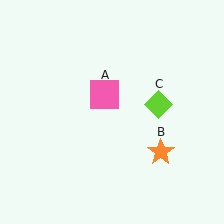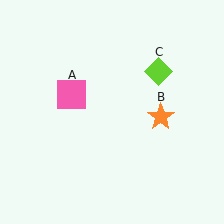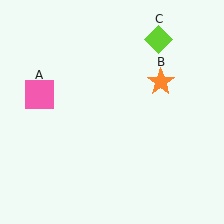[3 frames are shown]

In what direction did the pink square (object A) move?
The pink square (object A) moved left.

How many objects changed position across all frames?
3 objects changed position: pink square (object A), orange star (object B), lime diamond (object C).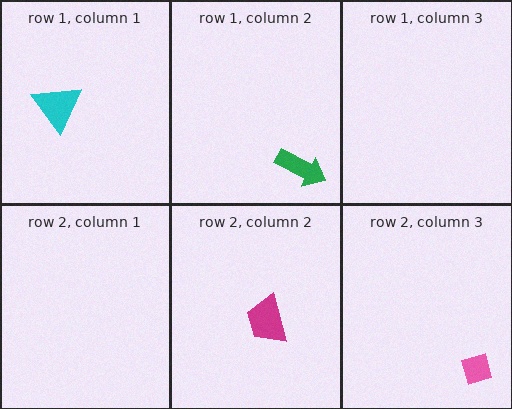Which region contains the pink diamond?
The row 2, column 3 region.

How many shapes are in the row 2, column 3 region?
1.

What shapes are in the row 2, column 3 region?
The pink diamond.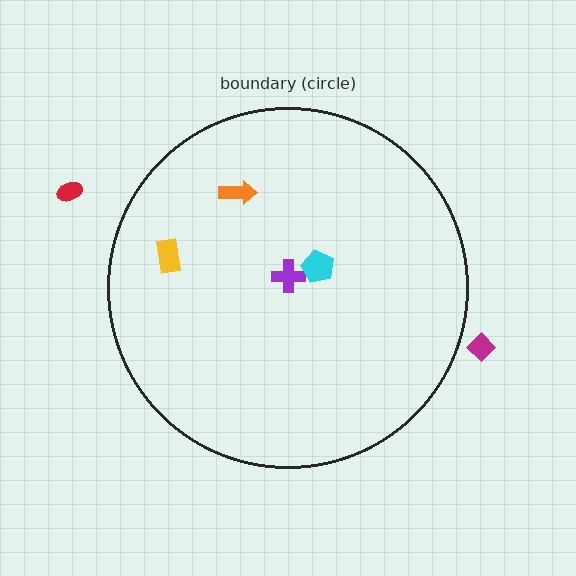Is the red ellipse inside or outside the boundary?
Outside.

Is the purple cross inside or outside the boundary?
Inside.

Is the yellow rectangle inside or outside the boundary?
Inside.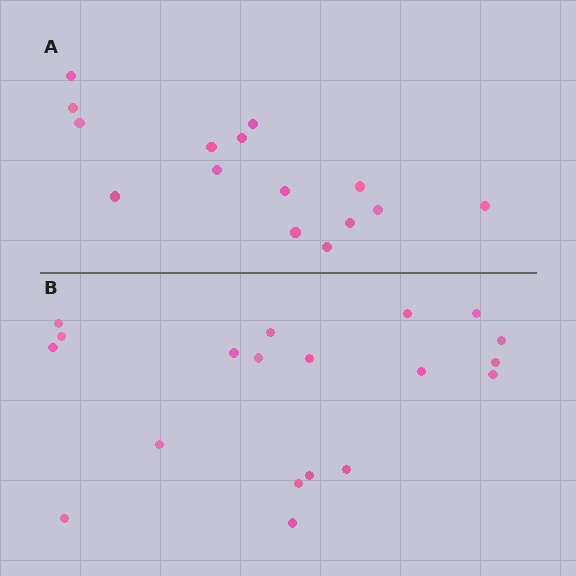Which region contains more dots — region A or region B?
Region B (the bottom region) has more dots.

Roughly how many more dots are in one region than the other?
Region B has about 4 more dots than region A.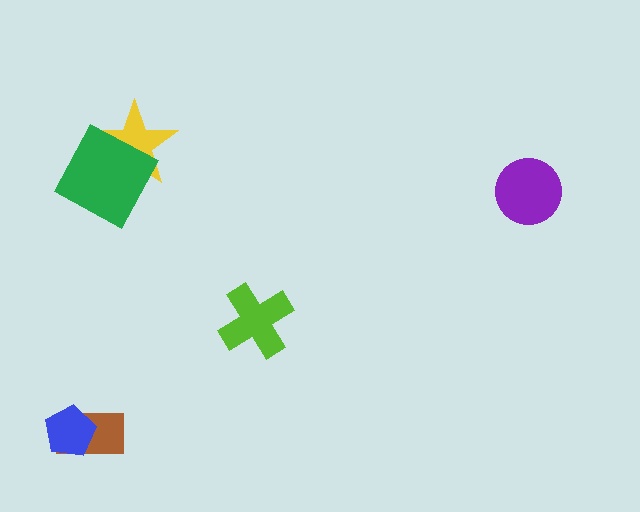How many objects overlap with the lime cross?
0 objects overlap with the lime cross.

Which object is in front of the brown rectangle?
The blue pentagon is in front of the brown rectangle.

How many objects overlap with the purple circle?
0 objects overlap with the purple circle.